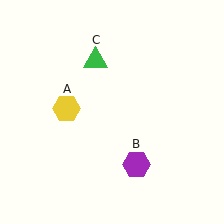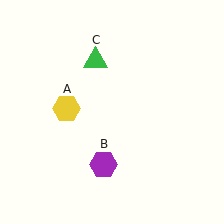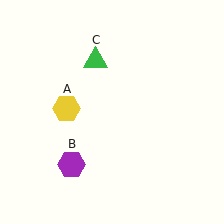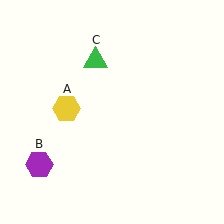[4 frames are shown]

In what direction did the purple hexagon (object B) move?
The purple hexagon (object B) moved left.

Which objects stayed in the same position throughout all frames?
Yellow hexagon (object A) and green triangle (object C) remained stationary.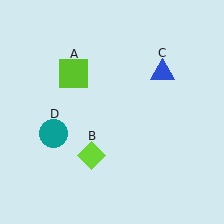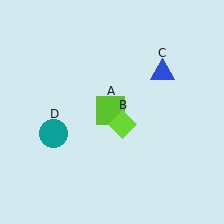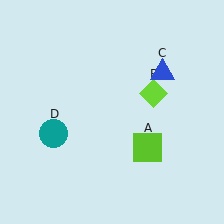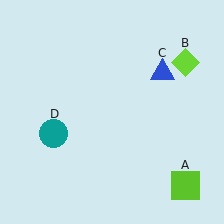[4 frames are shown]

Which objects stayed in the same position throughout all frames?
Blue triangle (object C) and teal circle (object D) remained stationary.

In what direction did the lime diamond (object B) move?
The lime diamond (object B) moved up and to the right.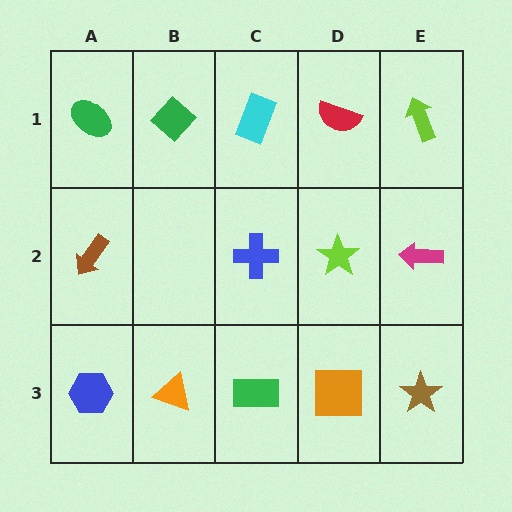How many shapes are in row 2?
4 shapes.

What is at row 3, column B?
An orange triangle.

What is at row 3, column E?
A brown star.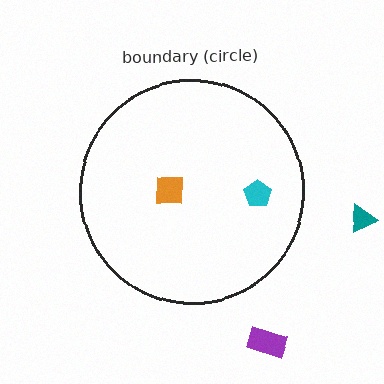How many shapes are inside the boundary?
2 inside, 2 outside.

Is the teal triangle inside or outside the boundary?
Outside.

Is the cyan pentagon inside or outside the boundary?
Inside.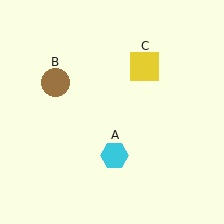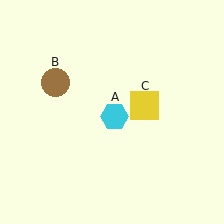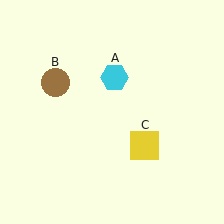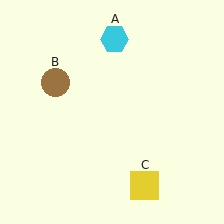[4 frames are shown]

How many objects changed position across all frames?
2 objects changed position: cyan hexagon (object A), yellow square (object C).